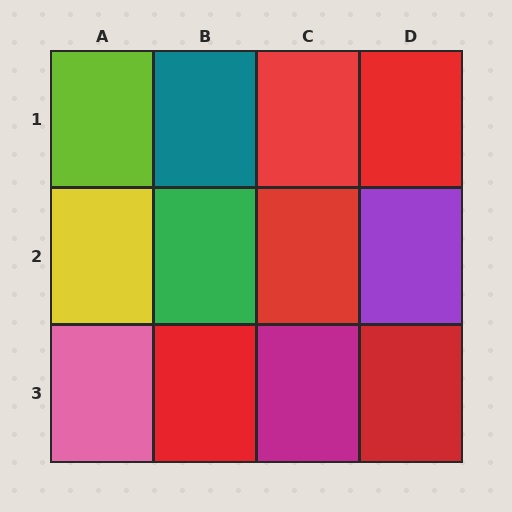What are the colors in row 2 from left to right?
Yellow, green, red, purple.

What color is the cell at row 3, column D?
Red.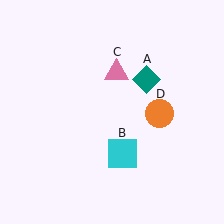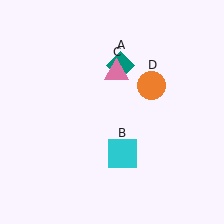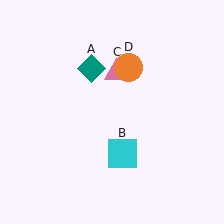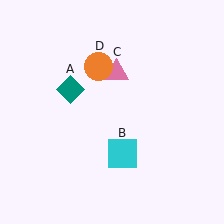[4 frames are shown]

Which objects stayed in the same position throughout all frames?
Cyan square (object B) and pink triangle (object C) remained stationary.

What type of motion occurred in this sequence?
The teal diamond (object A), orange circle (object D) rotated counterclockwise around the center of the scene.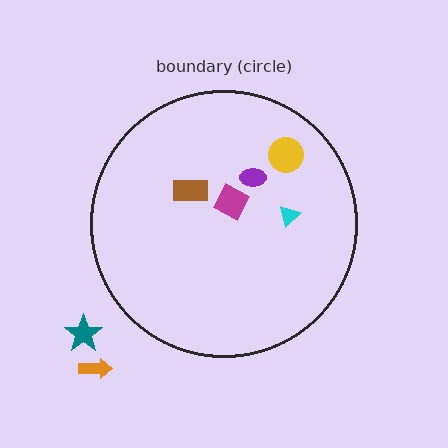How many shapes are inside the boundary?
5 inside, 2 outside.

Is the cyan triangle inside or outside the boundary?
Inside.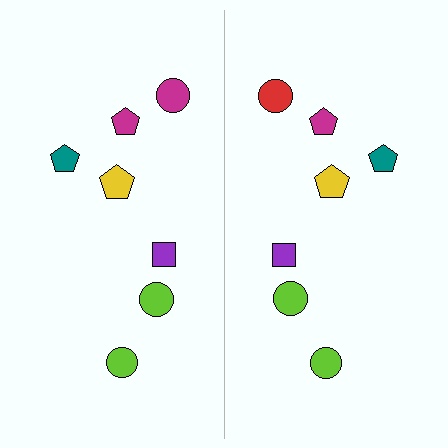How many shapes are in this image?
There are 14 shapes in this image.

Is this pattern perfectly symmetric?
No, the pattern is not perfectly symmetric. The red circle on the right side breaks the symmetry — its mirror counterpart is magenta.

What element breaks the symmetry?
The red circle on the right side breaks the symmetry — its mirror counterpart is magenta.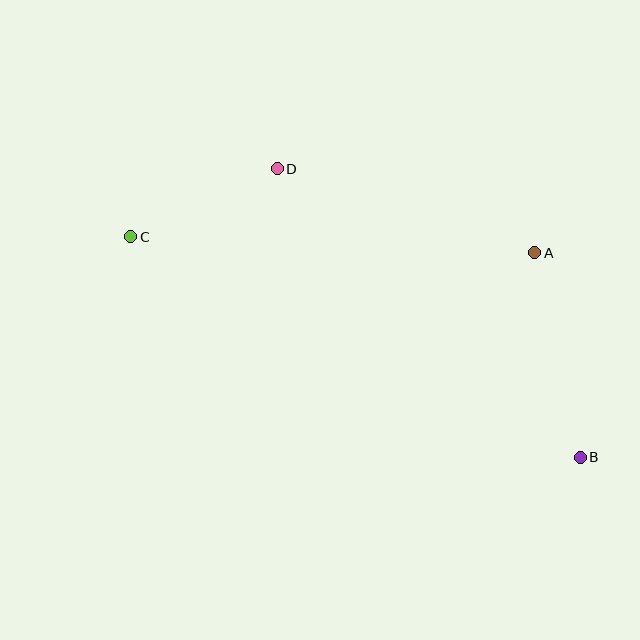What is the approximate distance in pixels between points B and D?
The distance between B and D is approximately 419 pixels.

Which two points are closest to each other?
Points C and D are closest to each other.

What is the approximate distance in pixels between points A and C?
The distance between A and C is approximately 404 pixels.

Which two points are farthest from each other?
Points B and C are farthest from each other.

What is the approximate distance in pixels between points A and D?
The distance between A and D is approximately 271 pixels.